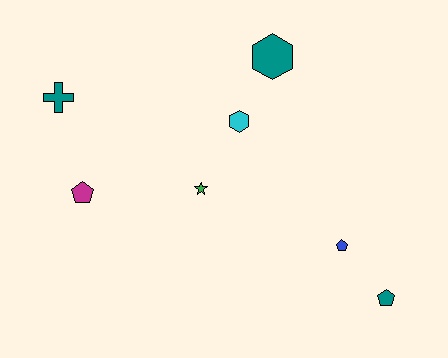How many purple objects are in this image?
There are no purple objects.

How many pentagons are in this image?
There are 3 pentagons.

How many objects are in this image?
There are 7 objects.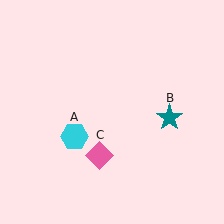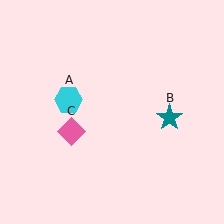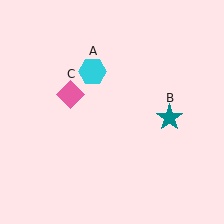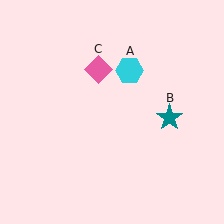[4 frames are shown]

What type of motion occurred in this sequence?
The cyan hexagon (object A), pink diamond (object C) rotated clockwise around the center of the scene.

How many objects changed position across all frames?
2 objects changed position: cyan hexagon (object A), pink diamond (object C).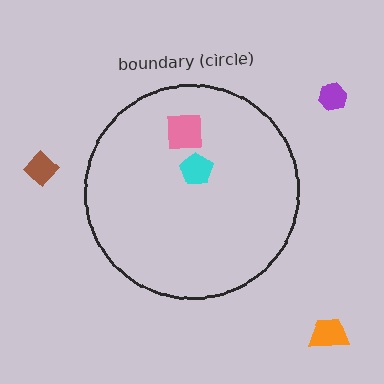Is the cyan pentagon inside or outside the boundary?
Inside.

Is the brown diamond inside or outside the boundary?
Outside.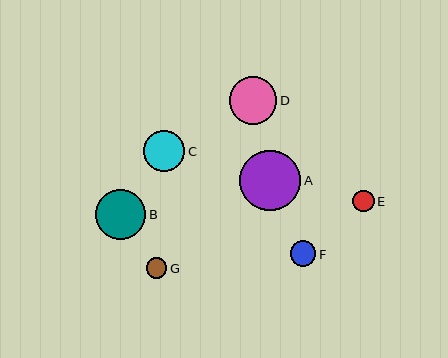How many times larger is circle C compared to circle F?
Circle C is approximately 1.6 times the size of circle F.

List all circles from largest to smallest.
From largest to smallest: A, B, D, C, F, E, G.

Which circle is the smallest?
Circle G is the smallest with a size of approximately 20 pixels.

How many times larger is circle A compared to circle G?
Circle A is approximately 3.0 times the size of circle G.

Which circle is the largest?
Circle A is the largest with a size of approximately 61 pixels.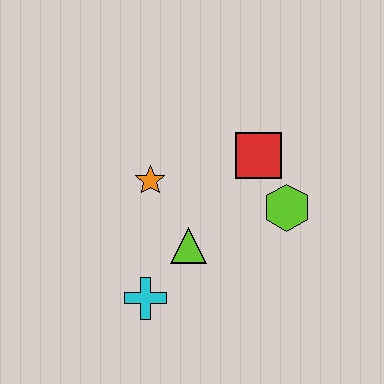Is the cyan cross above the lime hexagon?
No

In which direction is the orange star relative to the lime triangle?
The orange star is above the lime triangle.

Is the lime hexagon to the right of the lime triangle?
Yes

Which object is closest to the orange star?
The lime triangle is closest to the orange star.